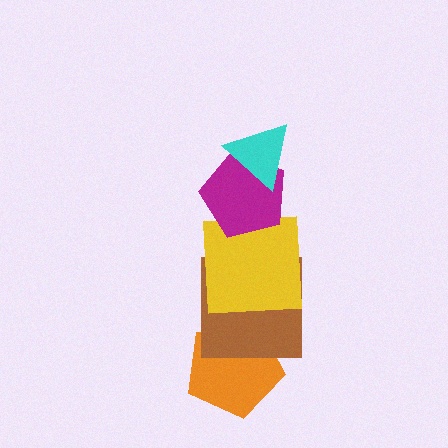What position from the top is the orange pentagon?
The orange pentagon is 5th from the top.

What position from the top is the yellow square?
The yellow square is 3rd from the top.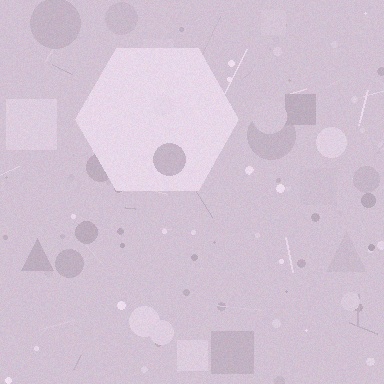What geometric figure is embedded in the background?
A hexagon is embedded in the background.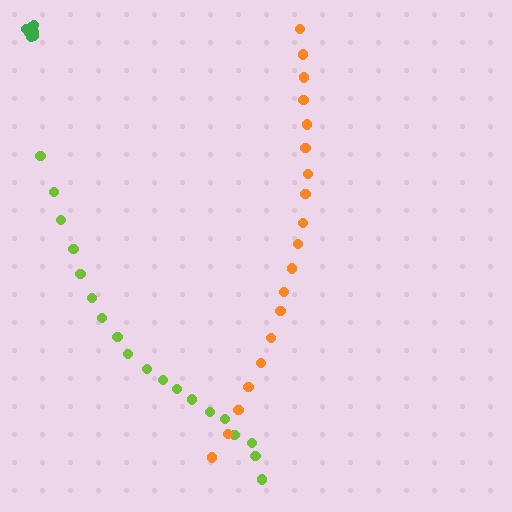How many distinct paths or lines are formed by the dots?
There are 3 distinct paths.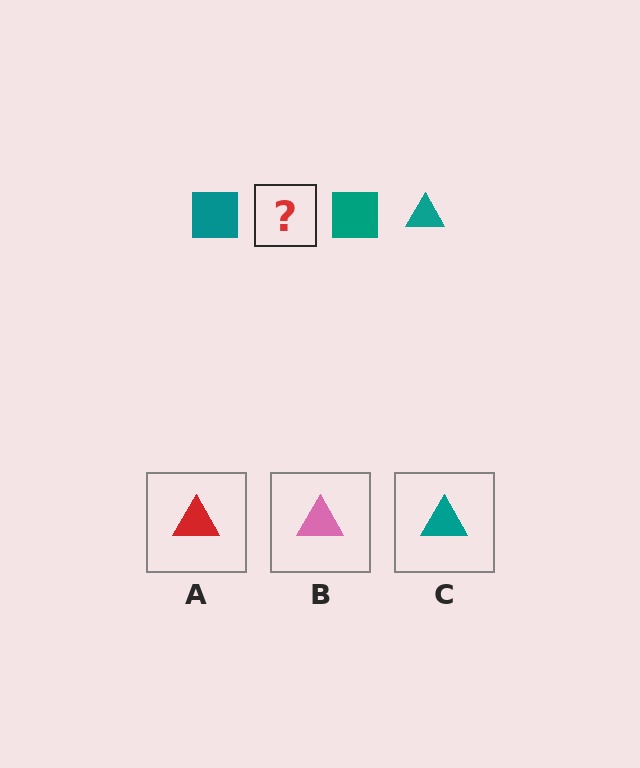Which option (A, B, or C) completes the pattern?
C.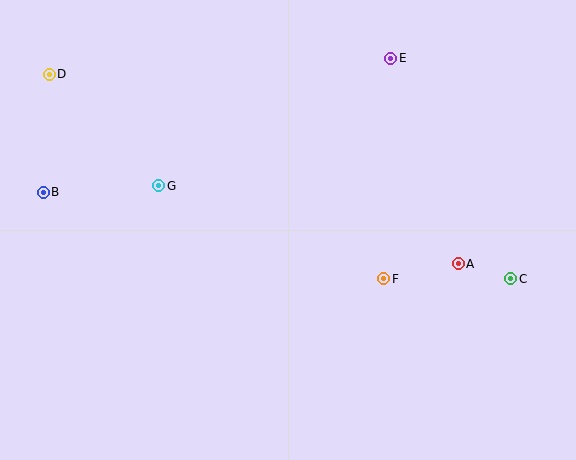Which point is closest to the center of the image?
Point F at (384, 279) is closest to the center.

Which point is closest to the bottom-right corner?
Point C is closest to the bottom-right corner.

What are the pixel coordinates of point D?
Point D is at (49, 74).